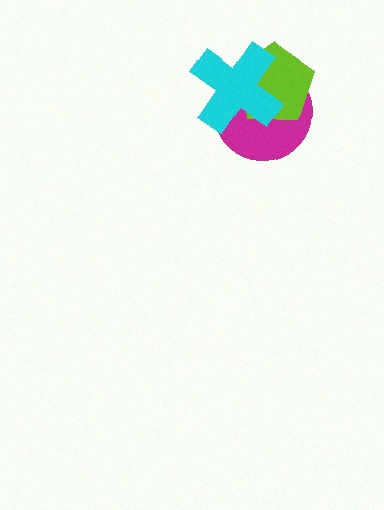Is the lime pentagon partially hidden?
Yes, it is partially covered by another shape.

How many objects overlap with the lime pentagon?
2 objects overlap with the lime pentagon.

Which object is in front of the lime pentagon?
The cyan cross is in front of the lime pentagon.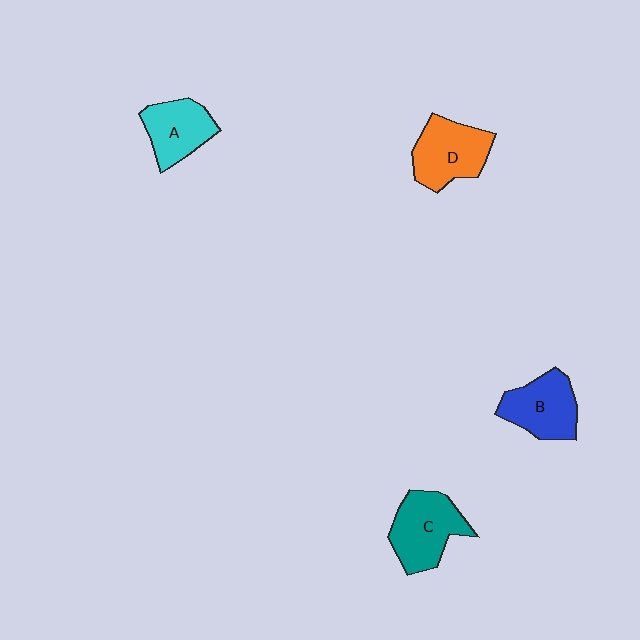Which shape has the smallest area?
Shape A (cyan).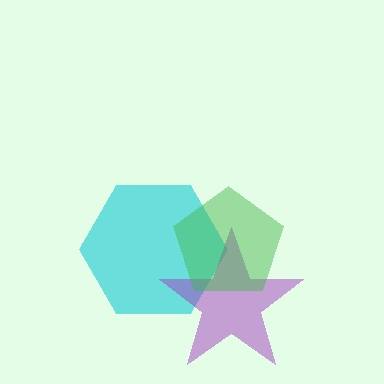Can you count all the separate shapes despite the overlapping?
Yes, there are 3 separate shapes.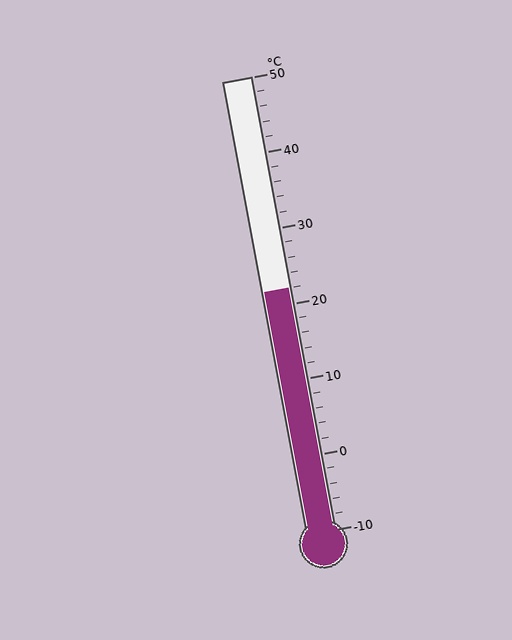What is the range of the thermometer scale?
The thermometer scale ranges from -10°C to 50°C.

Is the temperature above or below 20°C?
The temperature is above 20°C.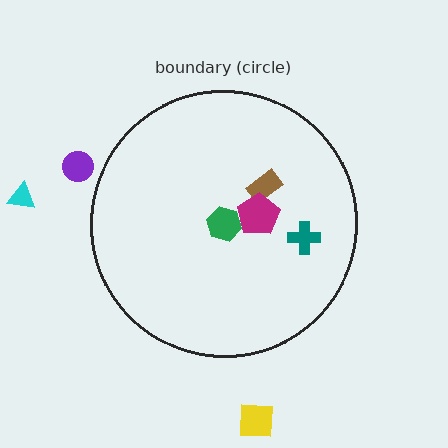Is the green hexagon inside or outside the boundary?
Inside.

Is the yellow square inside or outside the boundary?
Outside.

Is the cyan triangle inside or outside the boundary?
Outside.